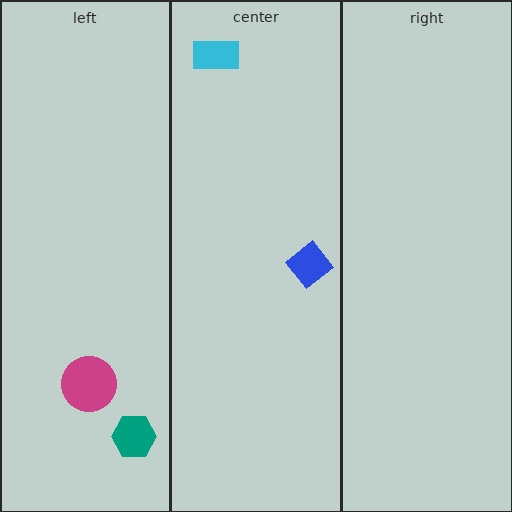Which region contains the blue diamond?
The center region.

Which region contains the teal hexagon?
The left region.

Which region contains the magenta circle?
The left region.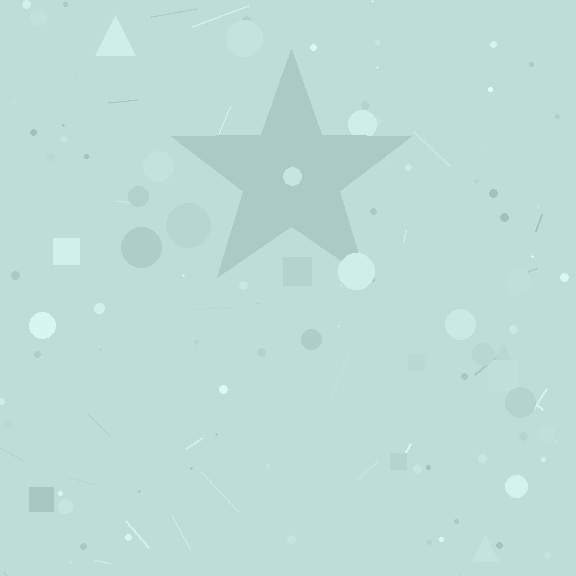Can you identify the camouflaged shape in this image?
The camouflaged shape is a star.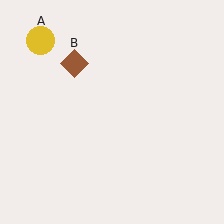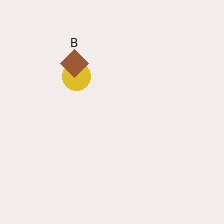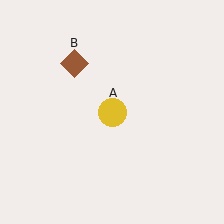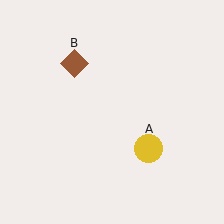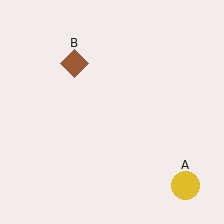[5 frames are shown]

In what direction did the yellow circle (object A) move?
The yellow circle (object A) moved down and to the right.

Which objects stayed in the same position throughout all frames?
Brown diamond (object B) remained stationary.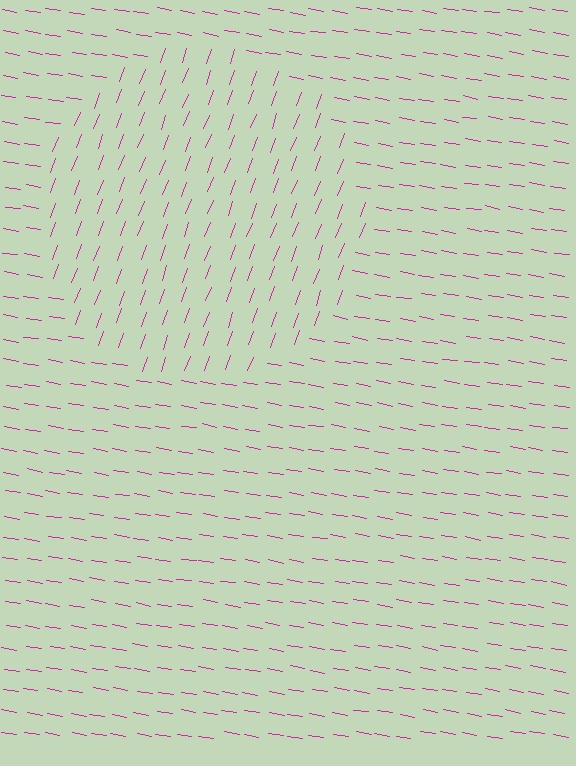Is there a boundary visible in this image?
Yes, there is a texture boundary formed by a change in line orientation.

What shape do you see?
I see a circle.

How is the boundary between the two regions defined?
The boundary is defined purely by a change in line orientation (approximately 79 degrees difference). All lines are the same color and thickness.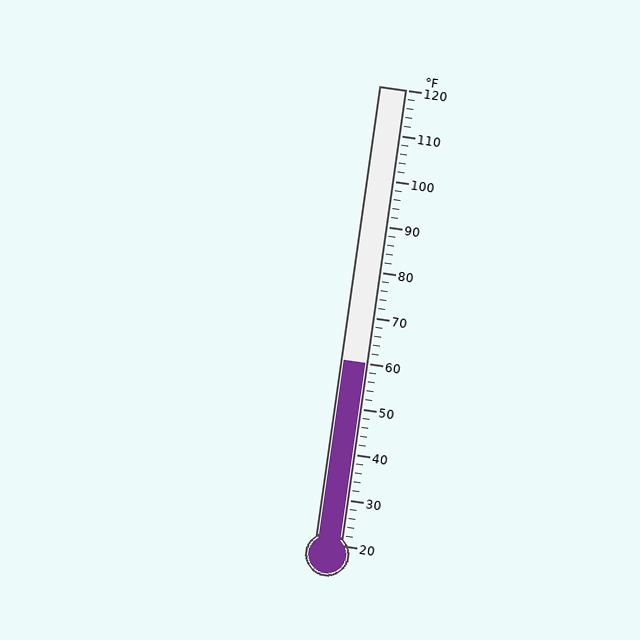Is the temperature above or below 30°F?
The temperature is above 30°F.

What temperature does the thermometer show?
The thermometer shows approximately 60°F.